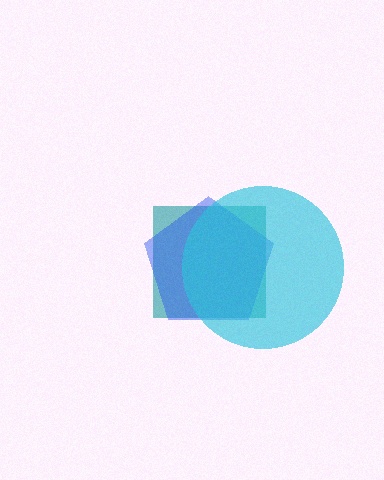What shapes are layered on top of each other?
The layered shapes are: a teal square, a blue pentagon, a cyan circle.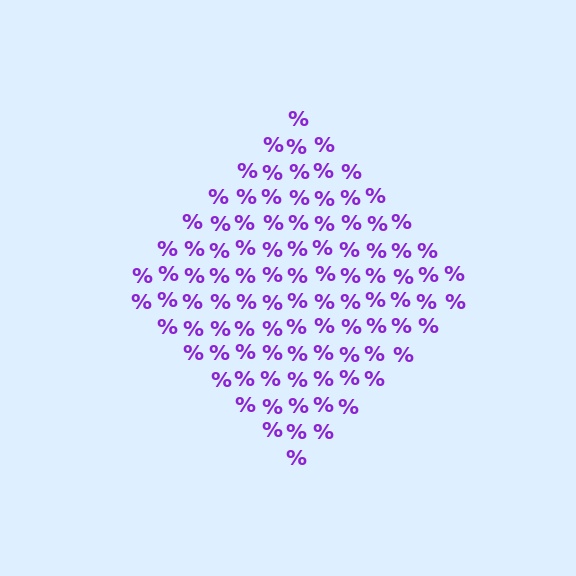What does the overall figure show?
The overall figure shows a diamond.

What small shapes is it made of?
It is made of small percent signs.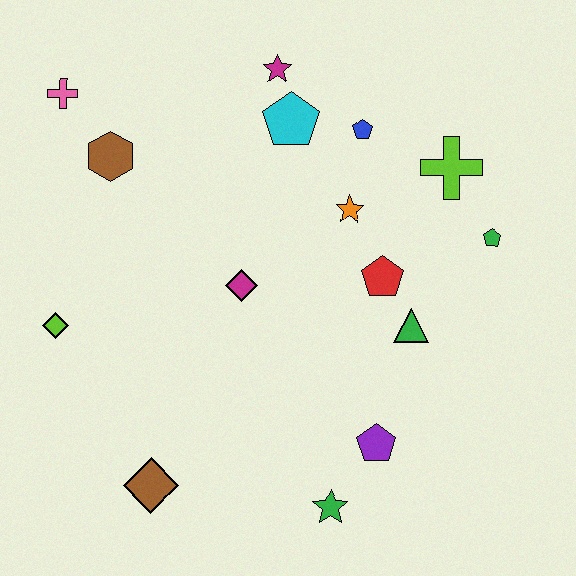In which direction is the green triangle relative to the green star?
The green triangle is above the green star.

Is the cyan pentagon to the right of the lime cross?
No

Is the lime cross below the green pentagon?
No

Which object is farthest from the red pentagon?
The pink cross is farthest from the red pentagon.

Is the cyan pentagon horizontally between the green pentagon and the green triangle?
No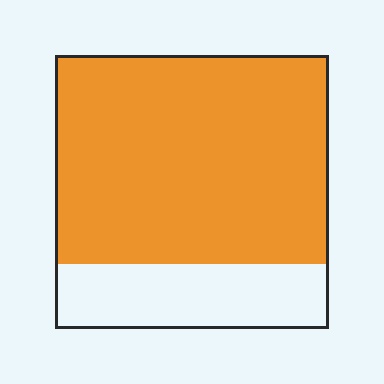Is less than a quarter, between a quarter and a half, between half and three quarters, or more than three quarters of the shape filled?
More than three quarters.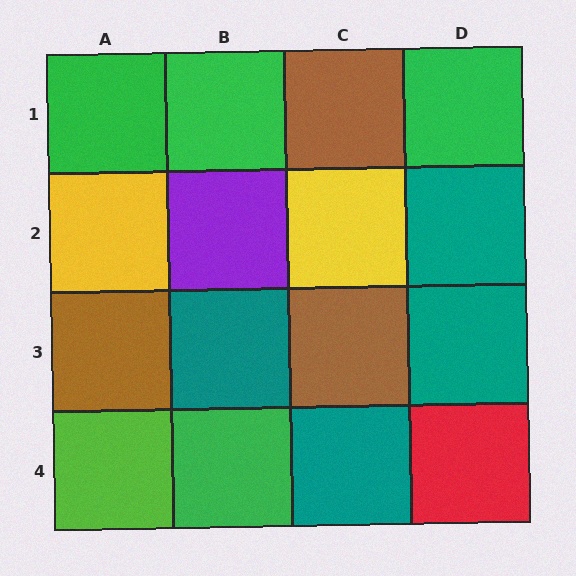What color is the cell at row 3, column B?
Teal.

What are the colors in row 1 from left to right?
Green, green, brown, green.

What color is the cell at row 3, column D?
Teal.